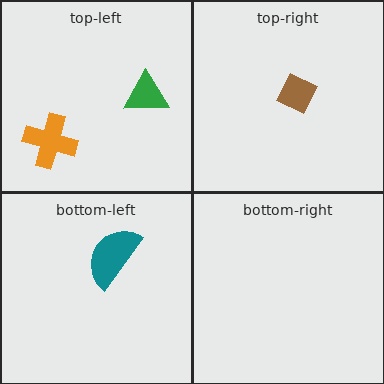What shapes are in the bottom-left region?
The teal semicircle.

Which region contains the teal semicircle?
The bottom-left region.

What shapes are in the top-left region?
The green triangle, the orange cross.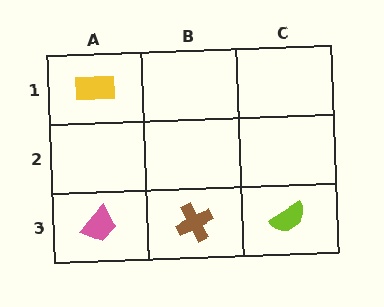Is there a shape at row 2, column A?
No, that cell is empty.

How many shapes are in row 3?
3 shapes.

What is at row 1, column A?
A yellow rectangle.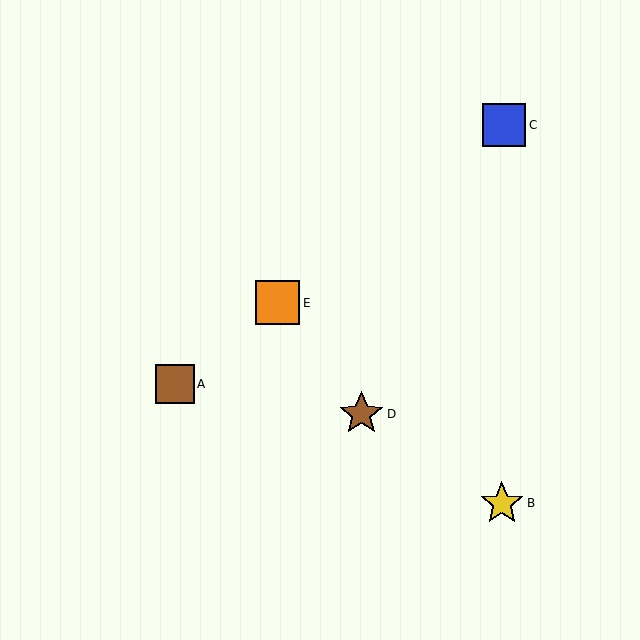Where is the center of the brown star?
The center of the brown star is at (361, 414).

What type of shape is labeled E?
Shape E is an orange square.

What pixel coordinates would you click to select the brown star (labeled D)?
Click at (361, 414) to select the brown star D.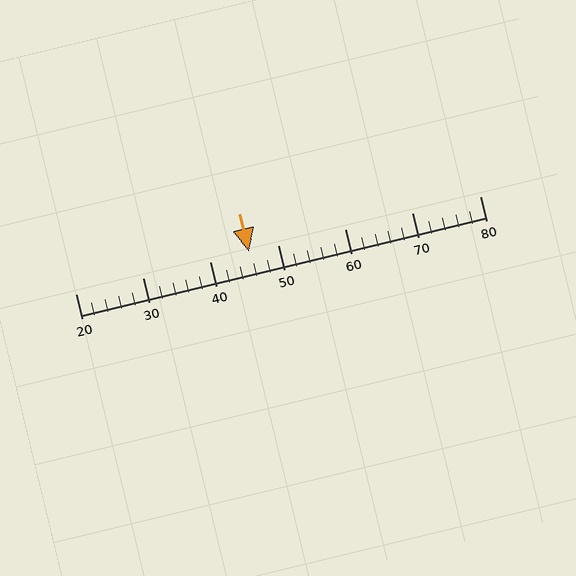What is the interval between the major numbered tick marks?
The major tick marks are spaced 10 units apart.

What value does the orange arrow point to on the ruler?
The orange arrow points to approximately 46.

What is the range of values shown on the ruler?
The ruler shows values from 20 to 80.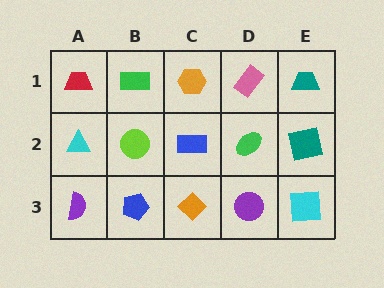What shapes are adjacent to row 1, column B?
A lime circle (row 2, column B), a red trapezoid (row 1, column A), an orange hexagon (row 1, column C).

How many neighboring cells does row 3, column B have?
3.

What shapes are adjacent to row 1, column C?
A blue rectangle (row 2, column C), a green rectangle (row 1, column B), a pink rectangle (row 1, column D).